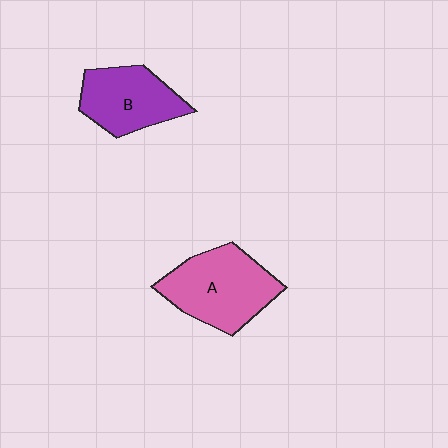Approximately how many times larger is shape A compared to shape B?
Approximately 1.3 times.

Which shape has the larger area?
Shape A (pink).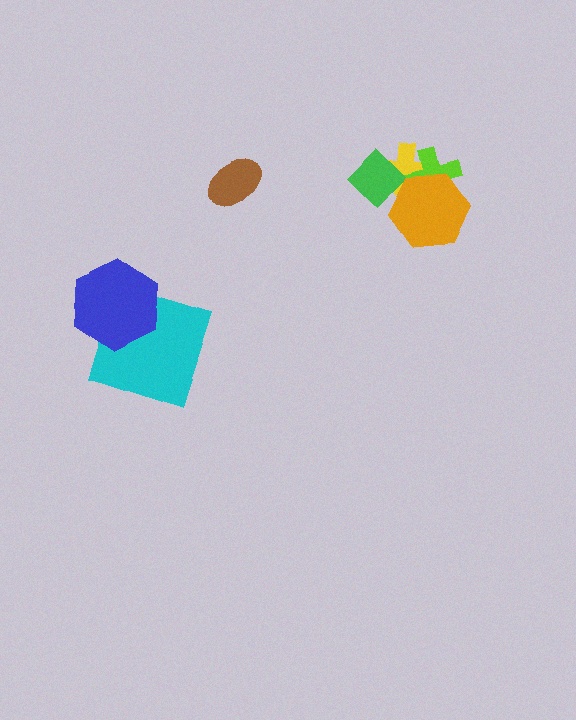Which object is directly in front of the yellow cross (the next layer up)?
The lime cross is directly in front of the yellow cross.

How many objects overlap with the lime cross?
2 objects overlap with the lime cross.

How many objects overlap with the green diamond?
2 objects overlap with the green diamond.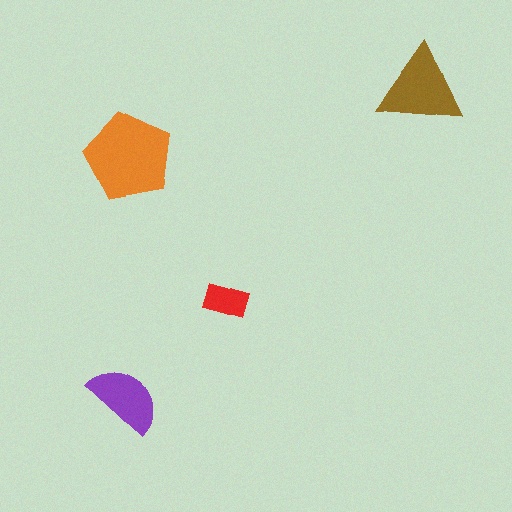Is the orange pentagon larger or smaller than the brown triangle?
Larger.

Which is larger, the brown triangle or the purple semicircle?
The brown triangle.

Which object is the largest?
The orange pentagon.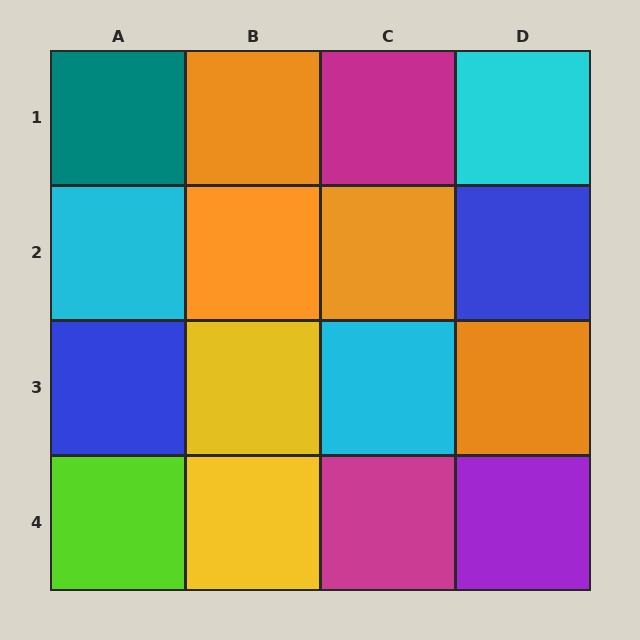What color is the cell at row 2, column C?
Orange.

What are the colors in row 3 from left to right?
Blue, yellow, cyan, orange.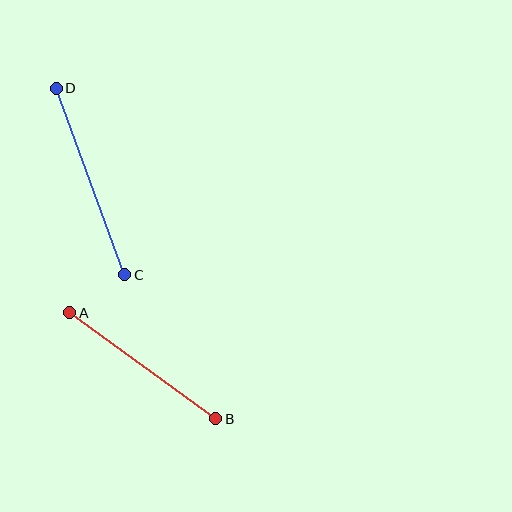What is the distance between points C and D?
The distance is approximately 199 pixels.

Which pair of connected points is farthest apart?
Points C and D are farthest apart.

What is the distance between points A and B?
The distance is approximately 180 pixels.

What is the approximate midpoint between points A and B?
The midpoint is at approximately (143, 366) pixels.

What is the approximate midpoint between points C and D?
The midpoint is at approximately (90, 182) pixels.